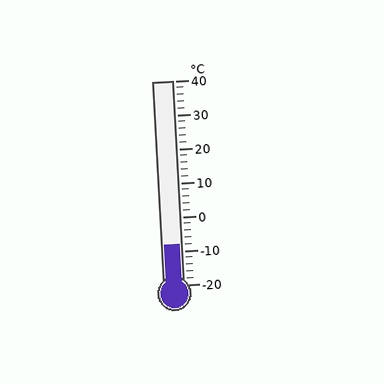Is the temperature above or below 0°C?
The temperature is below 0°C.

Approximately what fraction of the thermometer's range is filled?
The thermometer is filled to approximately 20% of its range.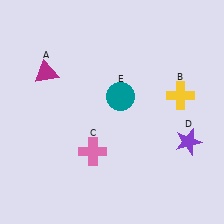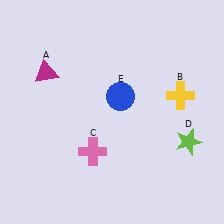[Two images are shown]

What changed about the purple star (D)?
In Image 1, D is purple. In Image 2, it changed to lime.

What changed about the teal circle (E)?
In Image 1, E is teal. In Image 2, it changed to blue.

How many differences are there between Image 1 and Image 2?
There are 2 differences between the two images.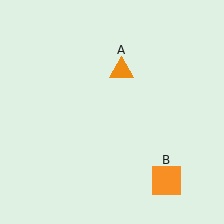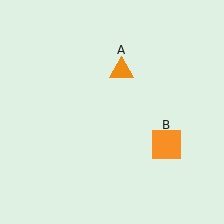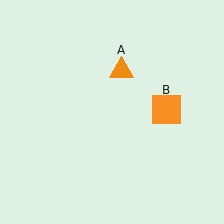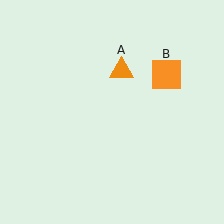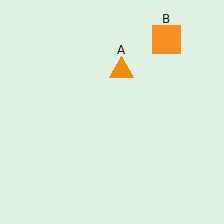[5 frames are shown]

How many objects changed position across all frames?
1 object changed position: orange square (object B).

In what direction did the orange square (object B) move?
The orange square (object B) moved up.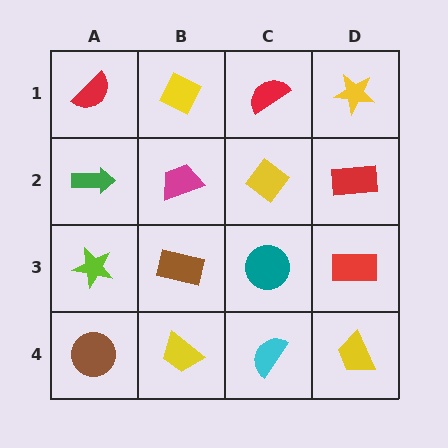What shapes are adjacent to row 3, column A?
A green arrow (row 2, column A), a brown circle (row 4, column A), a brown rectangle (row 3, column B).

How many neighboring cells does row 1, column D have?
2.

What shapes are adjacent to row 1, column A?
A green arrow (row 2, column A), a yellow diamond (row 1, column B).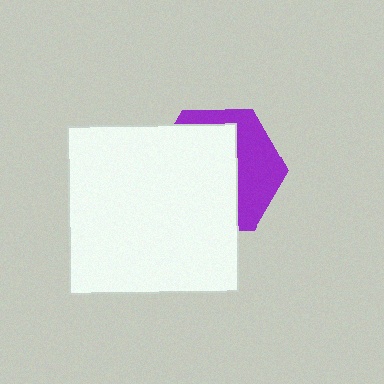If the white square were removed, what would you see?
You would see the complete purple hexagon.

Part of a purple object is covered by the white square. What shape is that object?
It is a hexagon.